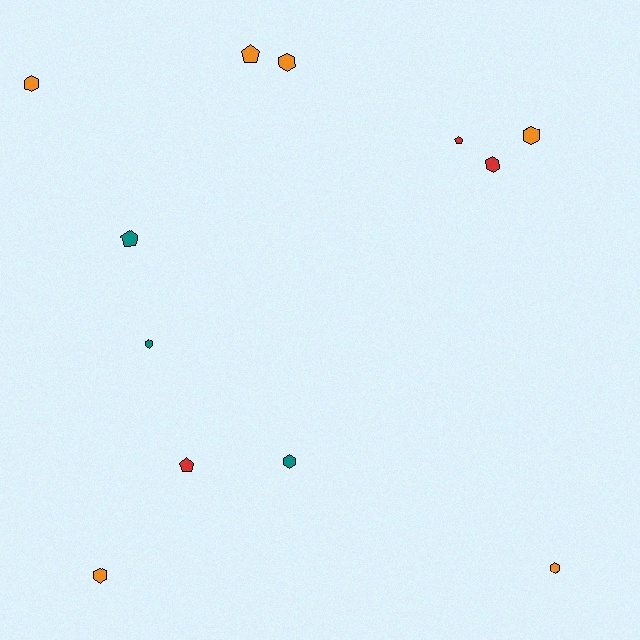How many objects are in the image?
There are 12 objects.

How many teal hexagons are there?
There are 2 teal hexagons.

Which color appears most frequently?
Orange, with 6 objects.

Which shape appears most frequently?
Hexagon, with 8 objects.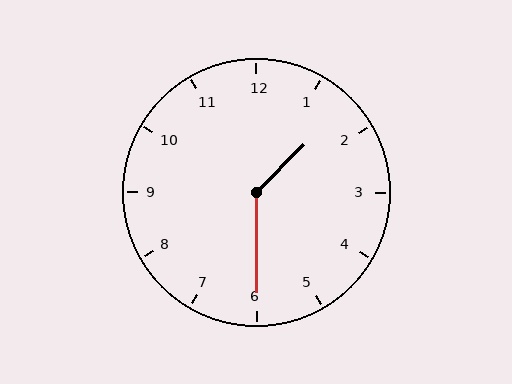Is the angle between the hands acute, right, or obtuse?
It is obtuse.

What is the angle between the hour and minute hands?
Approximately 135 degrees.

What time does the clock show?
1:30.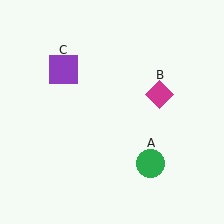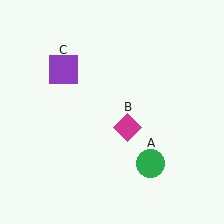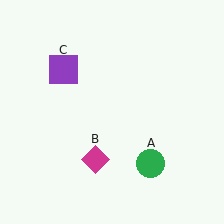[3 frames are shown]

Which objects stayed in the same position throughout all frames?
Green circle (object A) and purple square (object C) remained stationary.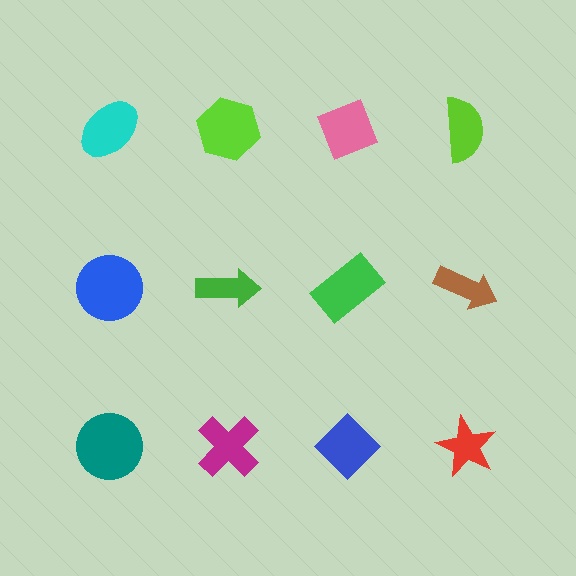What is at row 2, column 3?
A green rectangle.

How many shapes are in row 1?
4 shapes.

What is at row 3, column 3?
A blue diamond.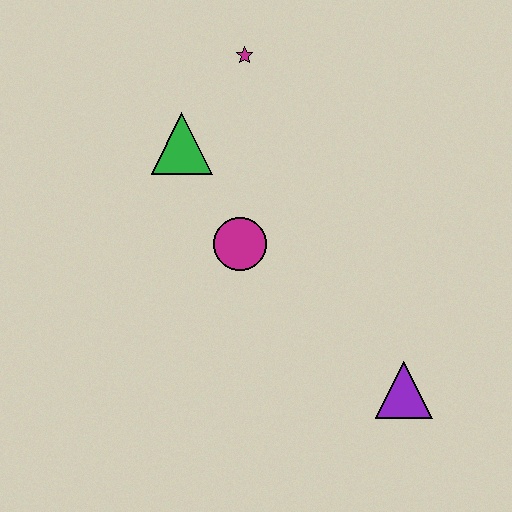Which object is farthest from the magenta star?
The purple triangle is farthest from the magenta star.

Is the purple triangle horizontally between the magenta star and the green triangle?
No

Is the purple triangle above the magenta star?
No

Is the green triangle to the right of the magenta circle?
No